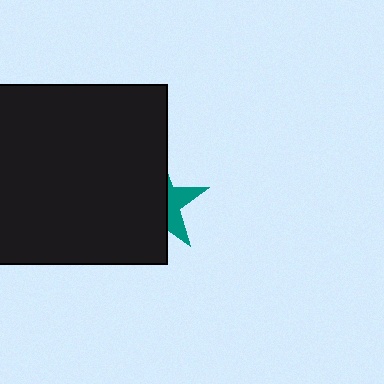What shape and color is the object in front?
The object in front is a black rectangle.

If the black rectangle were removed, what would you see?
You would see the complete teal star.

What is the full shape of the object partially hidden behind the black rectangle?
The partially hidden object is a teal star.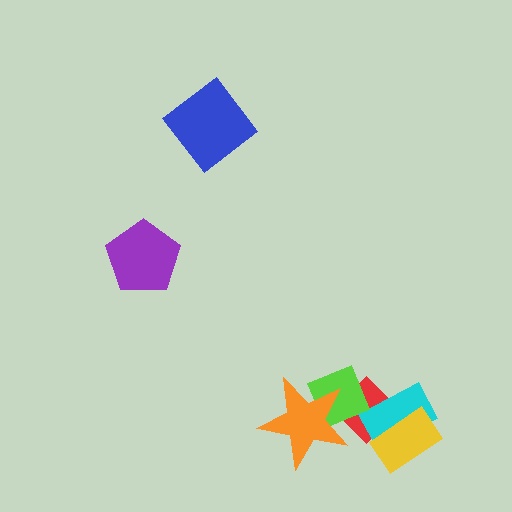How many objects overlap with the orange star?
2 objects overlap with the orange star.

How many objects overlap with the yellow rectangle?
2 objects overlap with the yellow rectangle.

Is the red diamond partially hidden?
Yes, it is partially covered by another shape.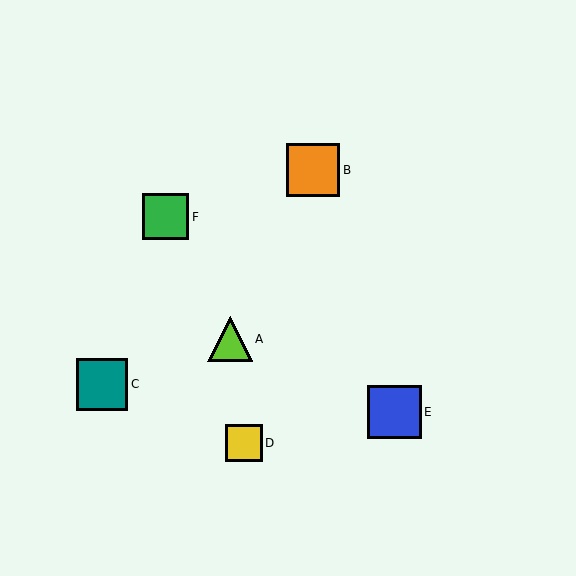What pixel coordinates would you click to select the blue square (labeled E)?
Click at (394, 412) to select the blue square E.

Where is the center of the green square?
The center of the green square is at (165, 217).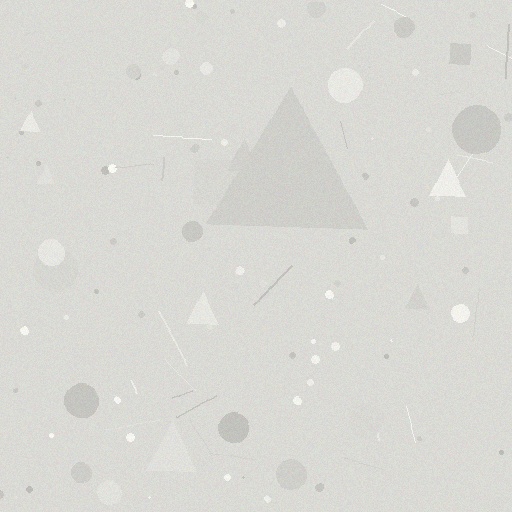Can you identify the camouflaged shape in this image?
The camouflaged shape is a triangle.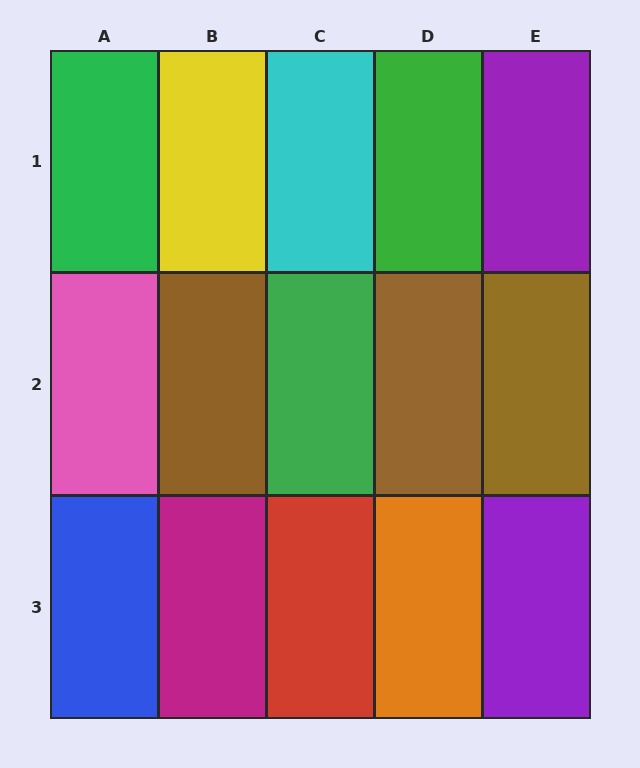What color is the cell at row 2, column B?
Brown.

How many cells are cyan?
1 cell is cyan.